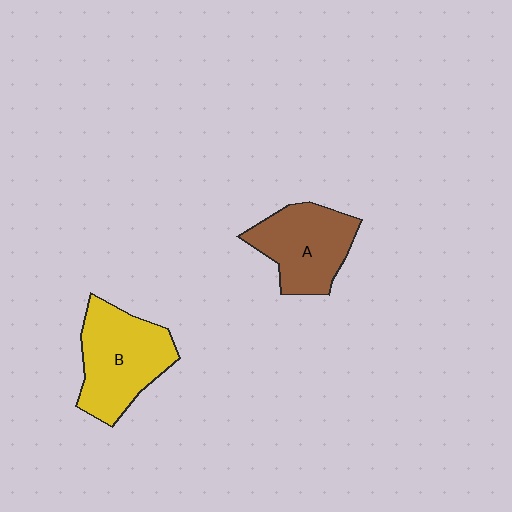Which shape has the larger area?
Shape B (yellow).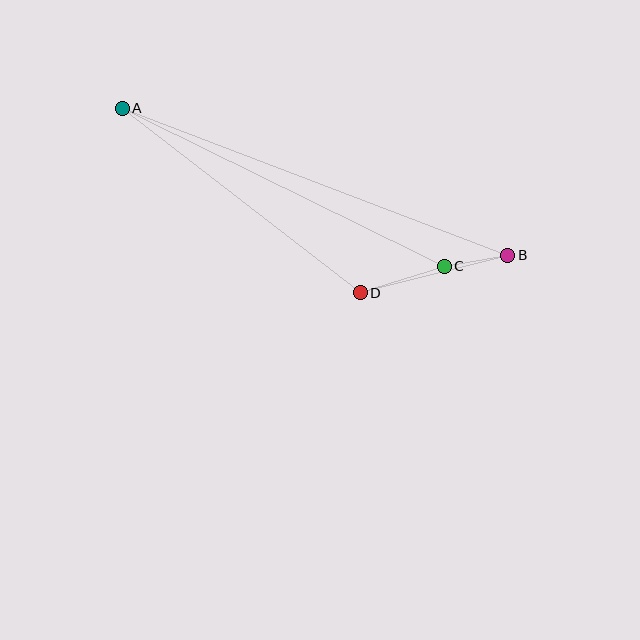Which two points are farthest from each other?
Points A and B are farthest from each other.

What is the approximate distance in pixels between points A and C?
The distance between A and C is approximately 359 pixels.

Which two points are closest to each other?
Points B and C are closest to each other.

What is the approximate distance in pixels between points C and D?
The distance between C and D is approximately 88 pixels.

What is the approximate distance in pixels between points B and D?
The distance between B and D is approximately 152 pixels.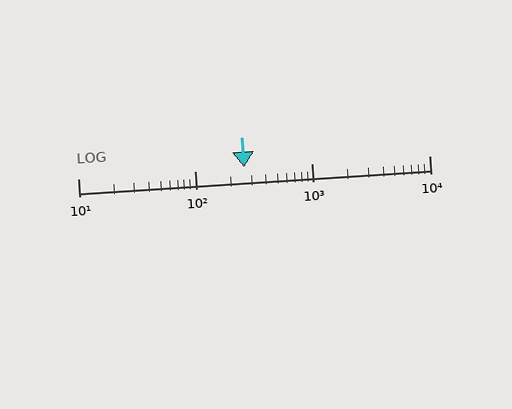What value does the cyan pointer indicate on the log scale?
The pointer indicates approximately 260.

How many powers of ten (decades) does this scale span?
The scale spans 3 decades, from 10 to 10000.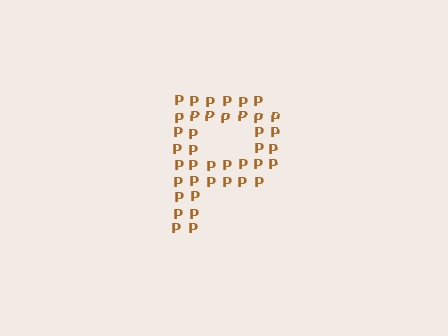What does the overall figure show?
The overall figure shows the letter P.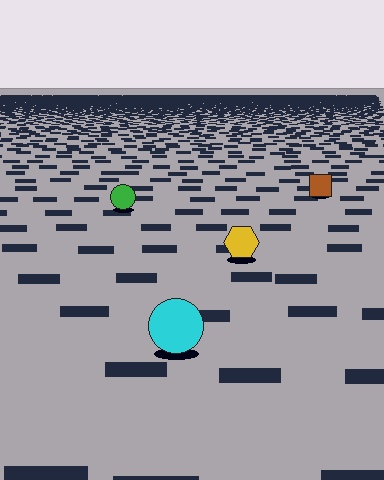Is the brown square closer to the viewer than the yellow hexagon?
No. The yellow hexagon is closer — you can tell from the texture gradient: the ground texture is coarser near it.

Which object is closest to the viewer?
The cyan circle is closest. The texture marks near it are larger and more spread out.